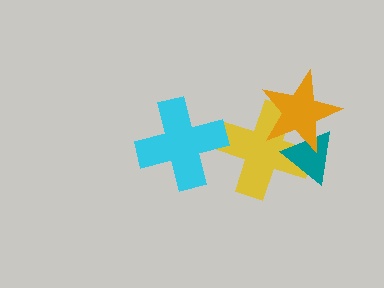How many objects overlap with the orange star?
2 objects overlap with the orange star.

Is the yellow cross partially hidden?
Yes, it is partially covered by another shape.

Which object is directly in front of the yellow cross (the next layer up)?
The teal triangle is directly in front of the yellow cross.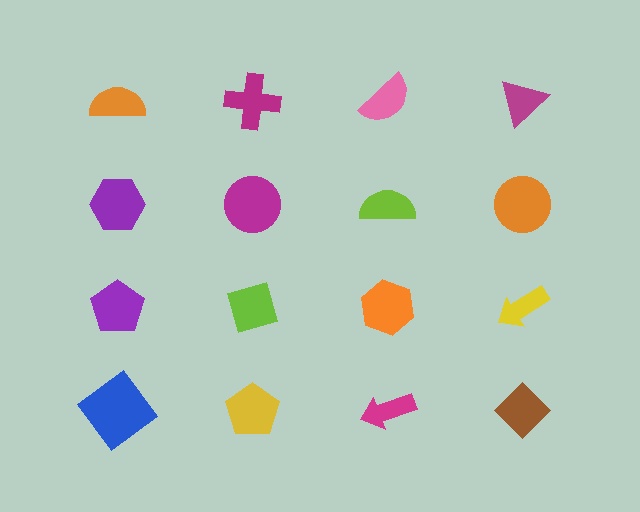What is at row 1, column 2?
A magenta cross.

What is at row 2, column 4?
An orange circle.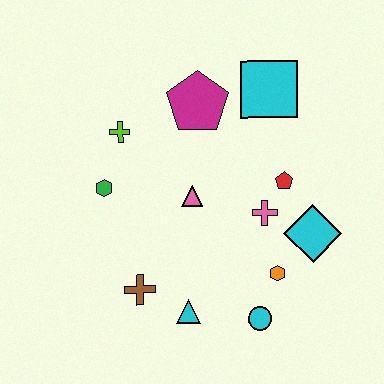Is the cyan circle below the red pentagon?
Yes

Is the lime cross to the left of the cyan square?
Yes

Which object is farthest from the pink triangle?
The cyan circle is farthest from the pink triangle.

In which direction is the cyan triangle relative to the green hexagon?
The cyan triangle is below the green hexagon.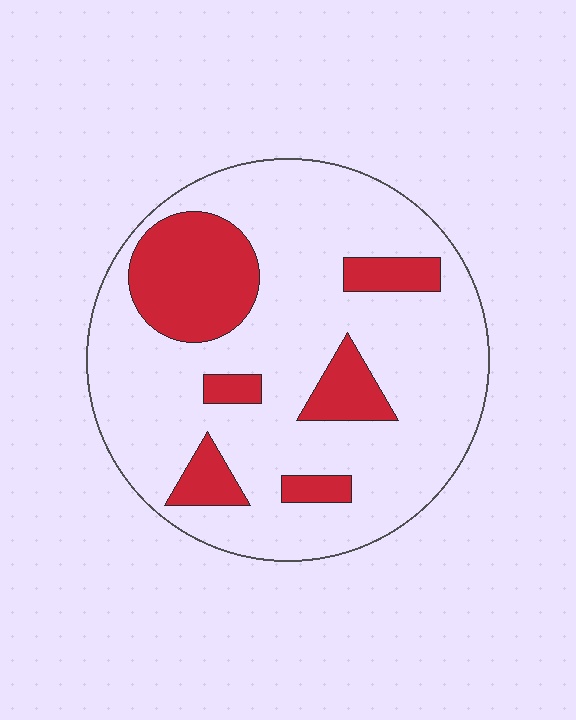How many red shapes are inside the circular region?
6.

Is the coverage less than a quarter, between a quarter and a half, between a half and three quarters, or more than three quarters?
Less than a quarter.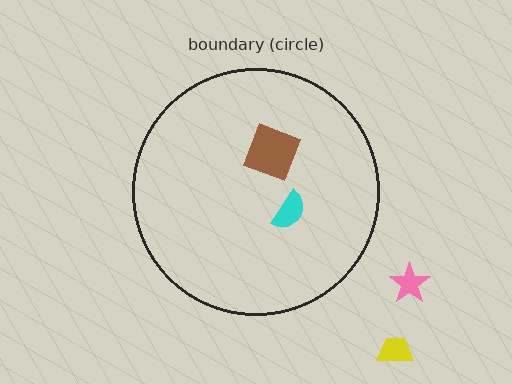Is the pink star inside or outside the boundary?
Outside.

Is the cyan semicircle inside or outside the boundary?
Inside.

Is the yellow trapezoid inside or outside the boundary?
Outside.